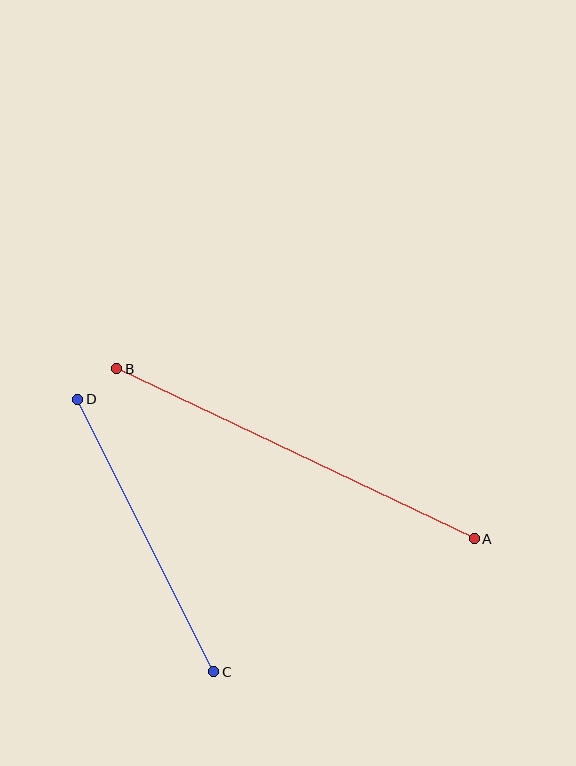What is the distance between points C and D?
The distance is approximately 305 pixels.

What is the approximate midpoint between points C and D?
The midpoint is at approximately (146, 535) pixels.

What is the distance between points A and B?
The distance is approximately 396 pixels.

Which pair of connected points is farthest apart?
Points A and B are farthest apart.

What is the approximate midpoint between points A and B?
The midpoint is at approximately (295, 454) pixels.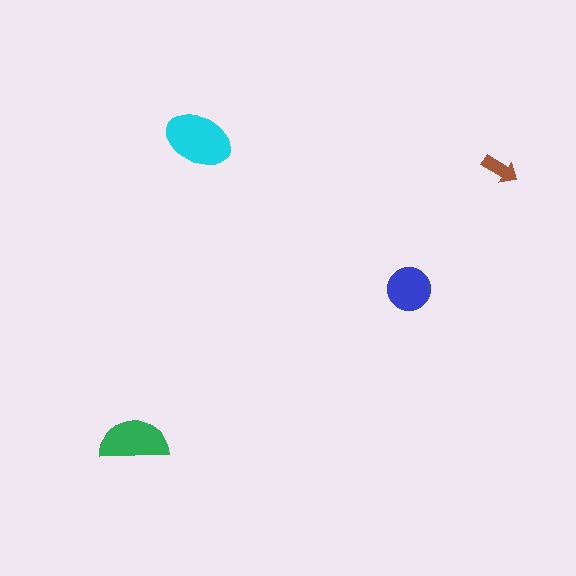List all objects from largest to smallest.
The cyan ellipse, the green semicircle, the blue circle, the brown arrow.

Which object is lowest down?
The green semicircle is bottommost.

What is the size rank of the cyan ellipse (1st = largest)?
1st.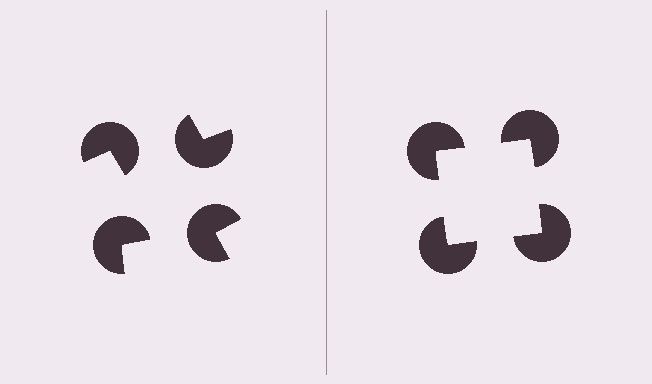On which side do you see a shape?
An illusory square appears on the right side. On the left side the wedge cuts are rotated, so no coherent shape forms.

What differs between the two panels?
The pac-man discs are positioned identically on both sides; only the wedge orientations differ. On the right they align to a square; on the left they are misaligned.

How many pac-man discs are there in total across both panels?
8 — 4 on each side.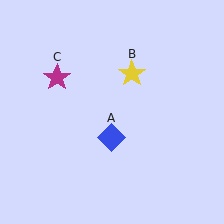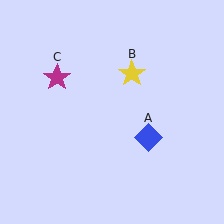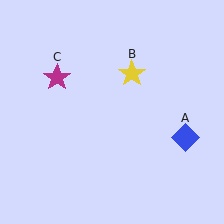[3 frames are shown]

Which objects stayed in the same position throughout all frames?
Yellow star (object B) and magenta star (object C) remained stationary.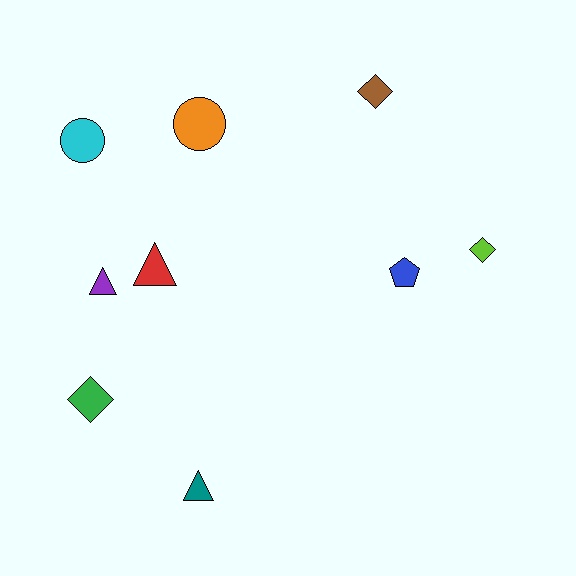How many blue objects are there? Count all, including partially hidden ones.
There is 1 blue object.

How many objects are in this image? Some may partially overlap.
There are 9 objects.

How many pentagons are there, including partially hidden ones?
There is 1 pentagon.